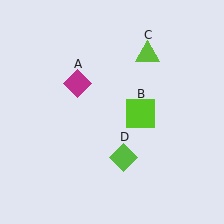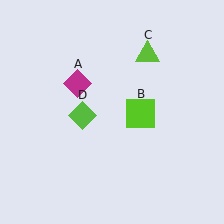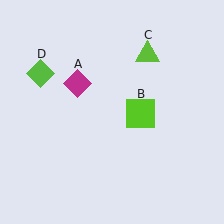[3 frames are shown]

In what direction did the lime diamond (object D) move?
The lime diamond (object D) moved up and to the left.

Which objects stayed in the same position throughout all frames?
Magenta diamond (object A) and lime square (object B) and lime triangle (object C) remained stationary.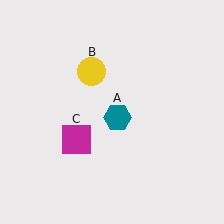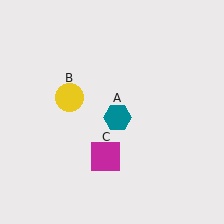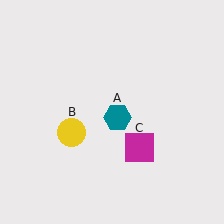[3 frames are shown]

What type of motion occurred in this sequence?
The yellow circle (object B), magenta square (object C) rotated counterclockwise around the center of the scene.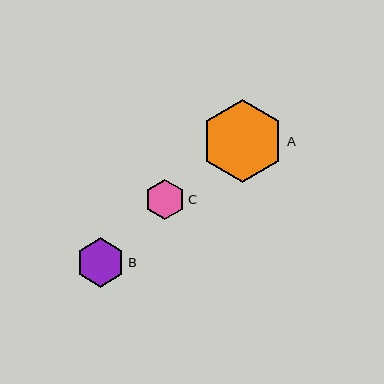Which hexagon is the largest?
Hexagon A is the largest with a size of approximately 83 pixels.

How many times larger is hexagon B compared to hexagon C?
Hexagon B is approximately 1.2 times the size of hexagon C.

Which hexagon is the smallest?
Hexagon C is the smallest with a size of approximately 40 pixels.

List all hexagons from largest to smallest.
From largest to smallest: A, B, C.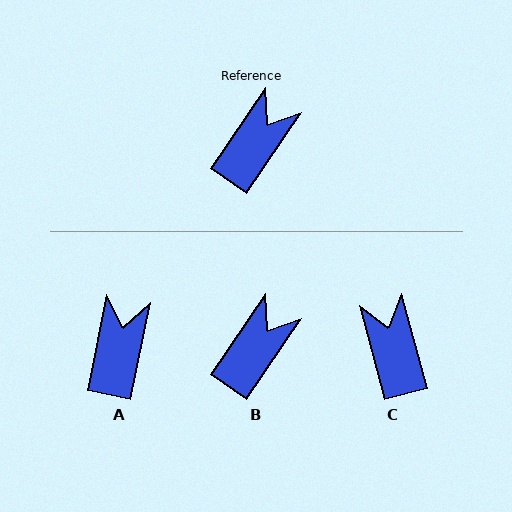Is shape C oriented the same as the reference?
No, it is off by about 50 degrees.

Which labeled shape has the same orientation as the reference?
B.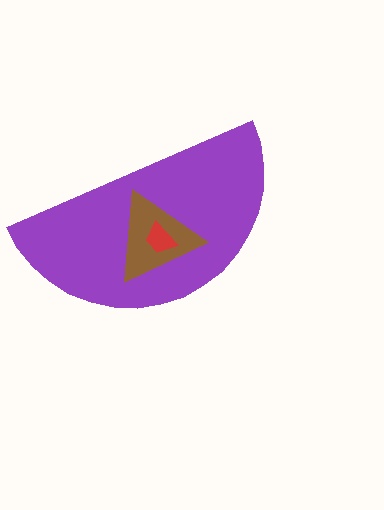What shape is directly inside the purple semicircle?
The brown triangle.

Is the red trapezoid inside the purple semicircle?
Yes.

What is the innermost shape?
The red trapezoid.